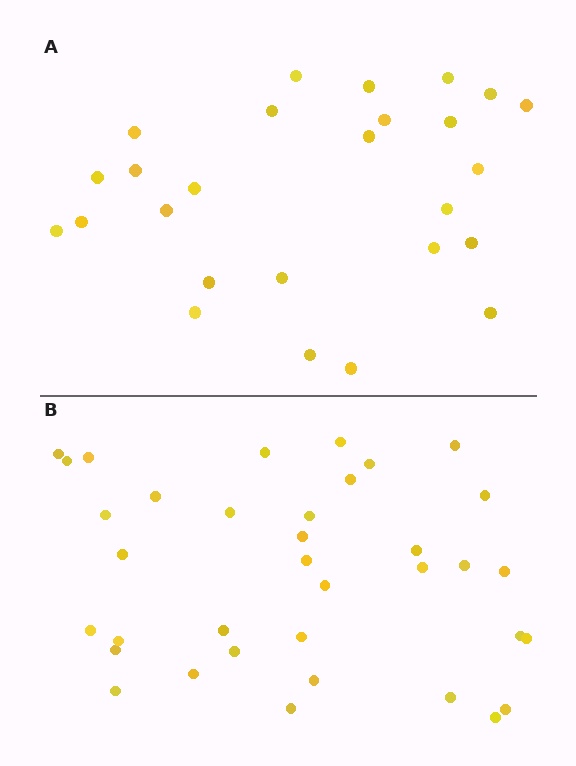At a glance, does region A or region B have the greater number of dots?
Region B (the bottom region) has more dots.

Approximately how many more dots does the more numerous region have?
Region B has roughly 10 or so more dots than region A.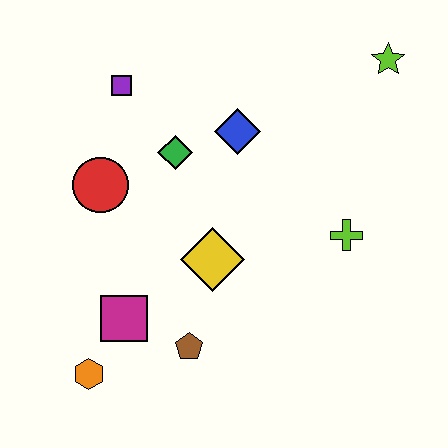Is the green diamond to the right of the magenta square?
Yes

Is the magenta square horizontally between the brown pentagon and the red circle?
Yes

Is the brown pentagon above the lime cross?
No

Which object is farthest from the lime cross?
The orange hexagon is farthest from the lime cross.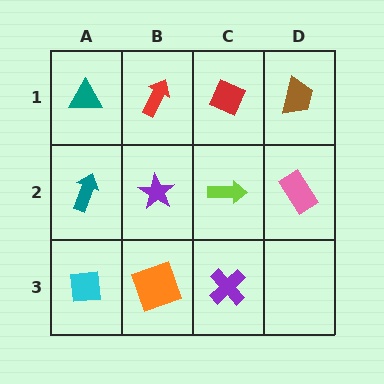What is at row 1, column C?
A red diamond.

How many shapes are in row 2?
4 shapes.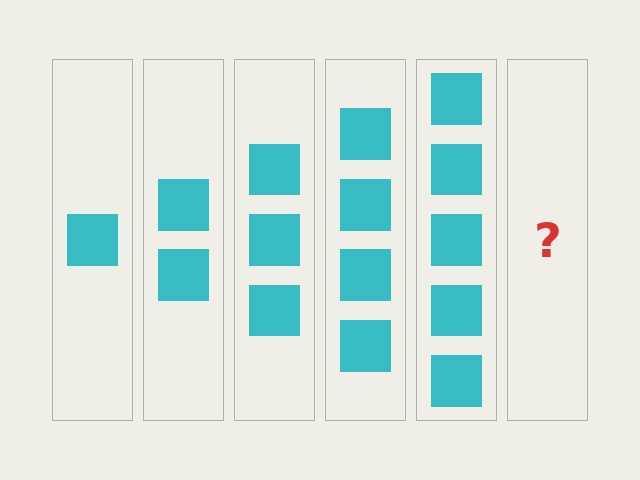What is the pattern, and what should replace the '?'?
The pattern is that each step adds one more square. The '?' should be 6 squares.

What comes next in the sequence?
The next element should be 6 squares.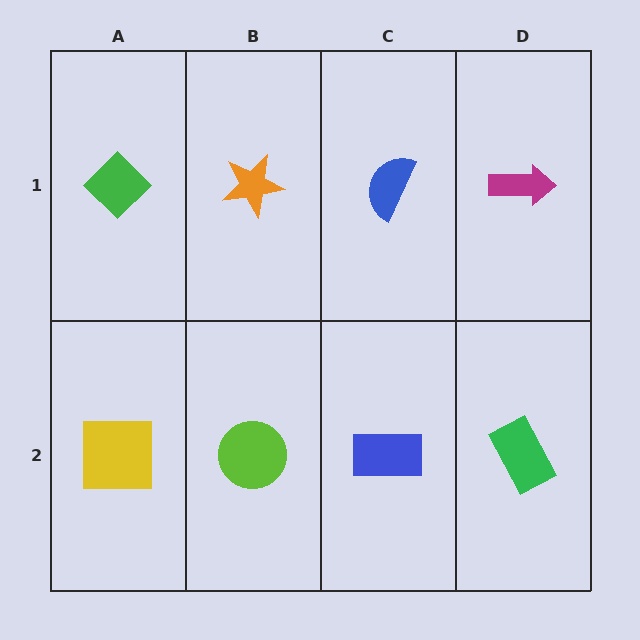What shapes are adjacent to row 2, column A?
A green diamond (row 1, column A), a lime circle (row 2, column B).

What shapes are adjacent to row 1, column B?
A lime circle (row 2, column B), a green diamond (row 1, column A), a blue semicircle (row 1, column C).